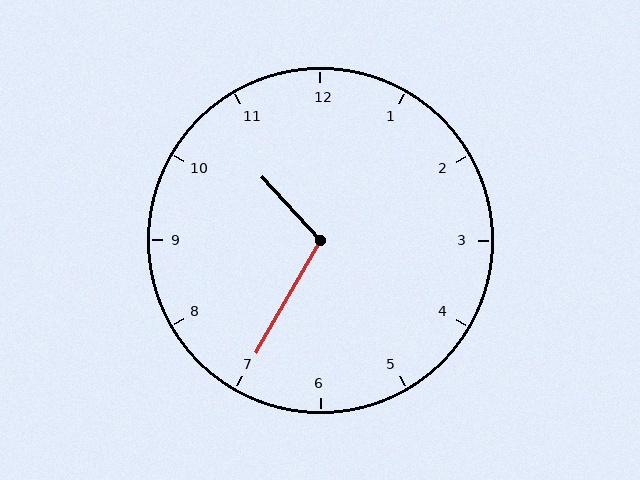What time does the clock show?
10:35.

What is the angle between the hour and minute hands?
Approximately 108 degrees.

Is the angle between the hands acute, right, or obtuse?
It is obtuse.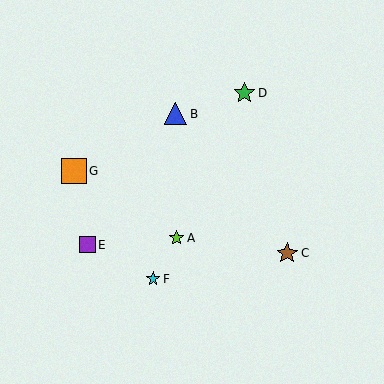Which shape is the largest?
The orange square (labeled G) is the largest.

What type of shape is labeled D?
Shape D is a green star.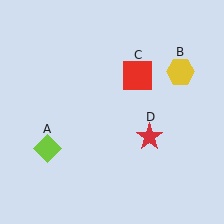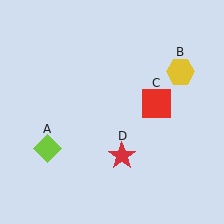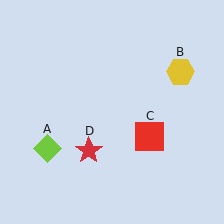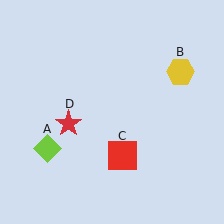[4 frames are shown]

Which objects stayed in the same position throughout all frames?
Lime diamond (object A) and yellow hexagon (object B) remained stationary.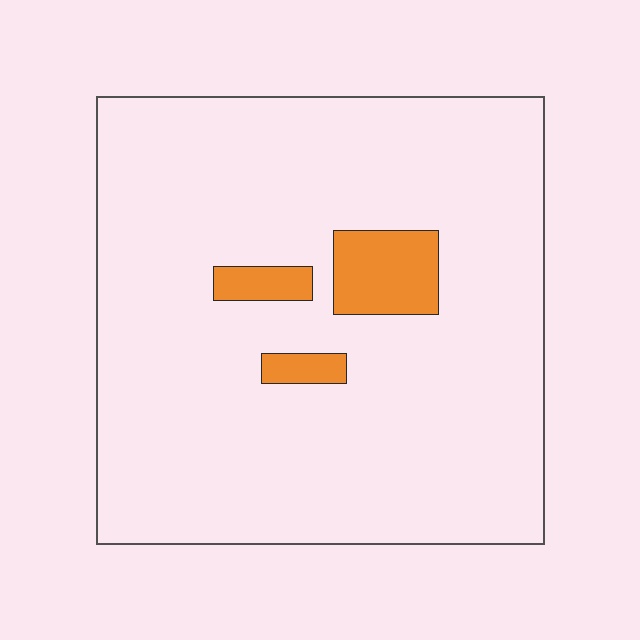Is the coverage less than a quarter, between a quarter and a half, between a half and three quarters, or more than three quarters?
Less than a quarter.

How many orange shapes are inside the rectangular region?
3.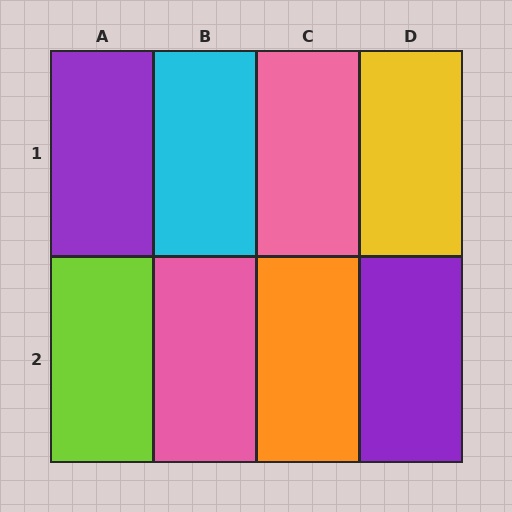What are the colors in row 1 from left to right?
Purple, cyan, pink, yellow.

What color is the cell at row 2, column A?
Lime.